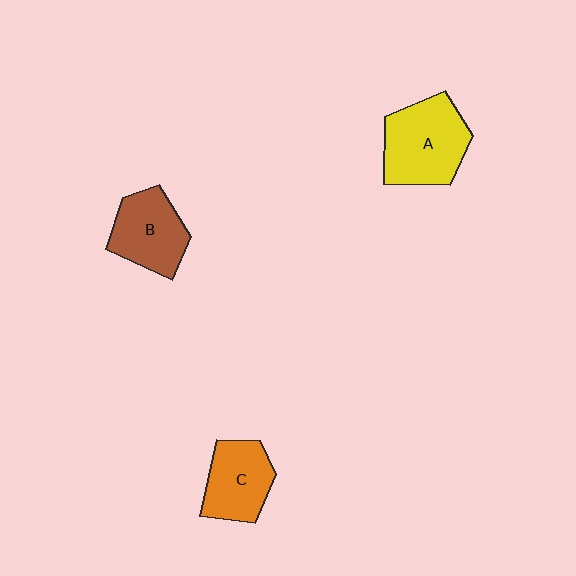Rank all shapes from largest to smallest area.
From largest to smallest: A (yellow), B (brown), C (orange).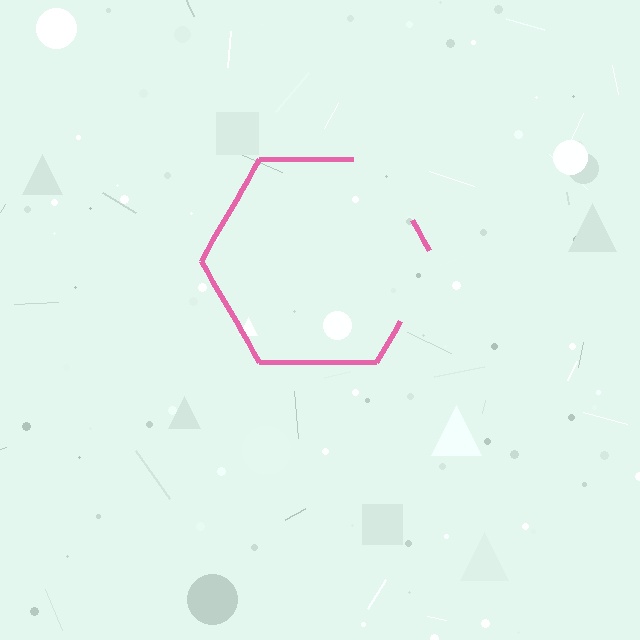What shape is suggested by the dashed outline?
The dashed outline suggests a hexagon.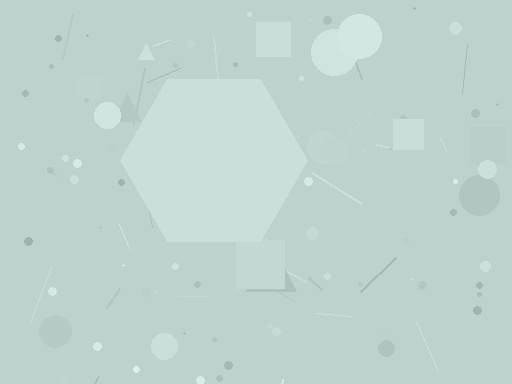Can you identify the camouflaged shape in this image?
The camouflaged shape is a hexagon.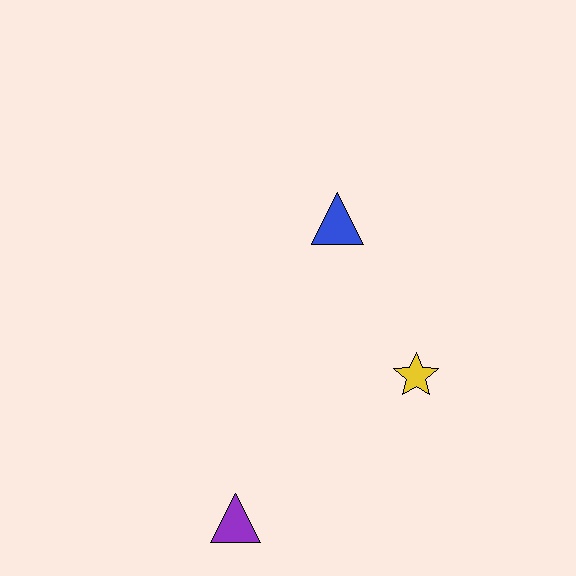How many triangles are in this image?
There are 2 triangles.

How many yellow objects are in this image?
There is 1 yellow object.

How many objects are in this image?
There are 3 objects.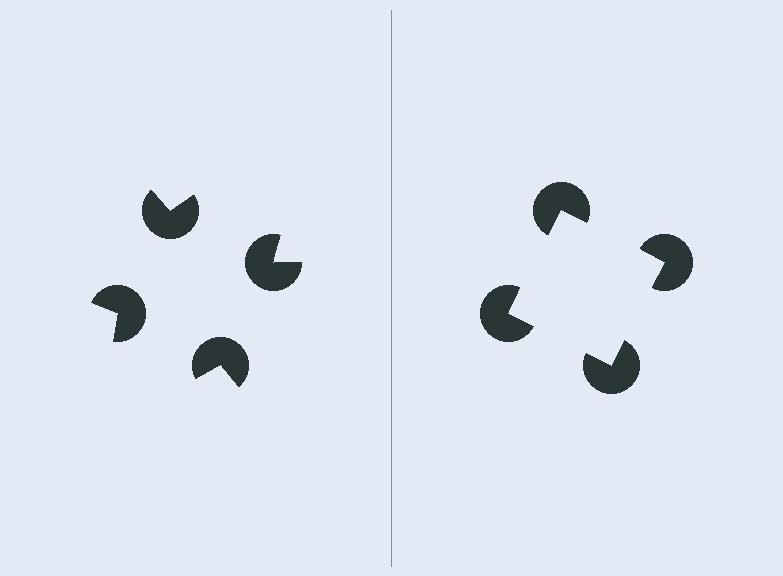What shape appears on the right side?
An illusory square.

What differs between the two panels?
The pac-man discs are positioned identically on both sides; only the wedge orientations differ. On the right they align to a square; on the left they are misaligned.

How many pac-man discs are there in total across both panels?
8 — 4 on each side.